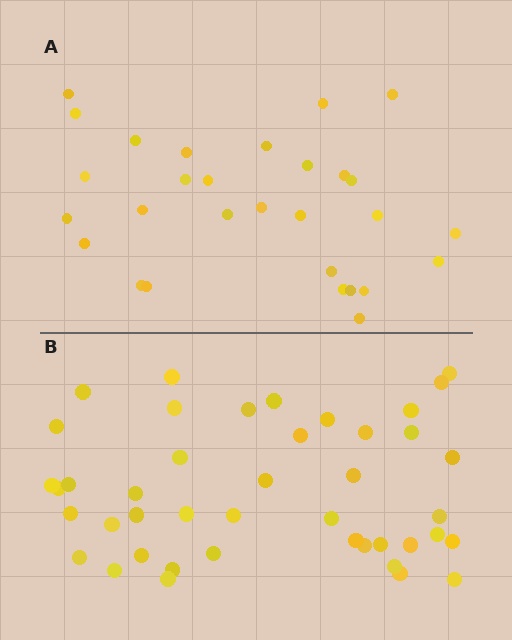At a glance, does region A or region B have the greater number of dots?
Region B (the bottom region) has more dots.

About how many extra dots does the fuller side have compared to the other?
Region B has approximately 15 more dots than region A.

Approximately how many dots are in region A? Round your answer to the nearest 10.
About 30 dots. (The exact count is 29, which rounds to 30.)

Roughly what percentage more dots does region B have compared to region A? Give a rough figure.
About 50% more.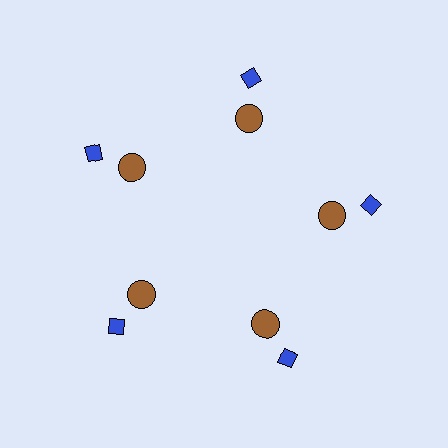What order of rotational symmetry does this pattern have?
This pattern has 5-fold rotational symmetry.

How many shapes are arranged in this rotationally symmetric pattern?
There are 10 shapes, arranged in 5 groups of 2.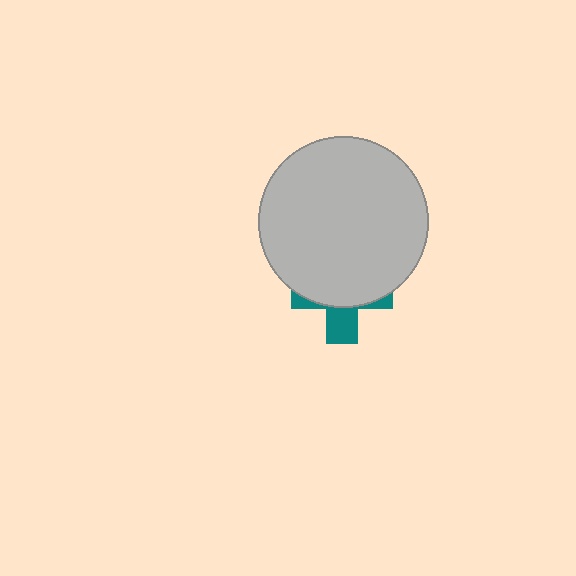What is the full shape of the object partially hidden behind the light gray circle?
The partially hidden object is a teal cross.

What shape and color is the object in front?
The object in front is a light gray circle.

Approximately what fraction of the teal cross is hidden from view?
Roughly 67% of the teal cross is hidden behind the light gray circle.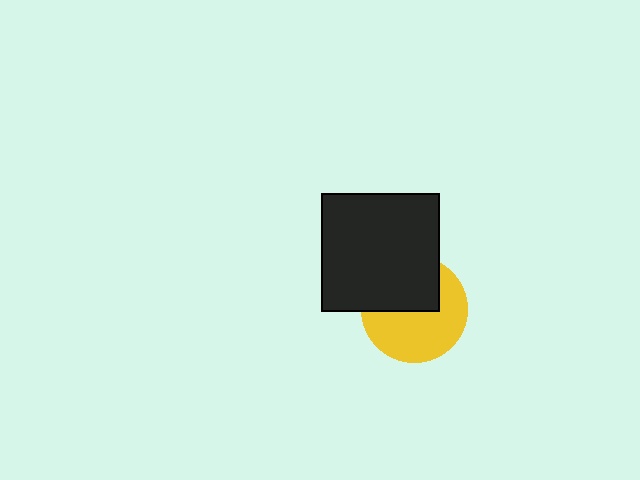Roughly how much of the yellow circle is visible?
About half of it is visible (roughly 59%).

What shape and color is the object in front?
The object in front is a black square.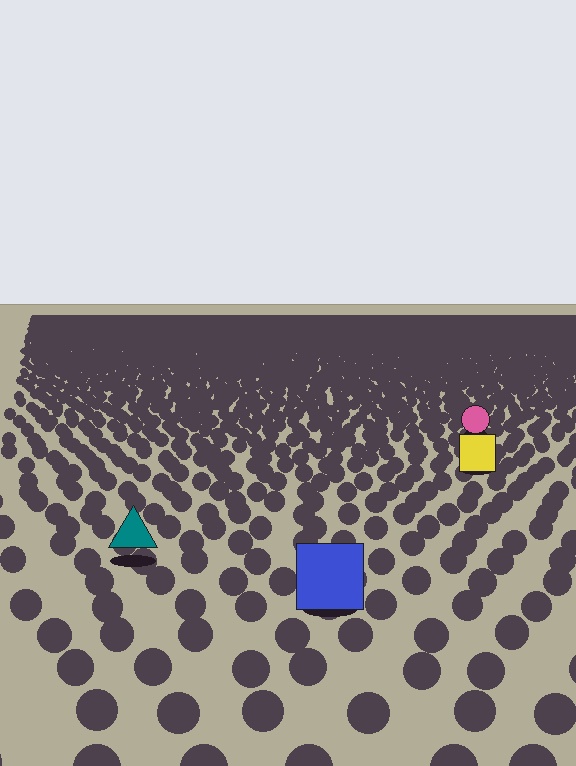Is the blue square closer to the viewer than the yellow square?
Yes. The blue square is closer — you can tell from the texture gradient: the ground texture is coarser near it.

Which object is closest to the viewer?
The blue square is closest. The texture marks near it are larger and more spread out.